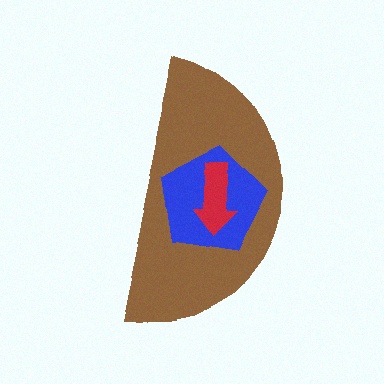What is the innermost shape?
The red arrow.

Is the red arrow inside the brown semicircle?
Yes.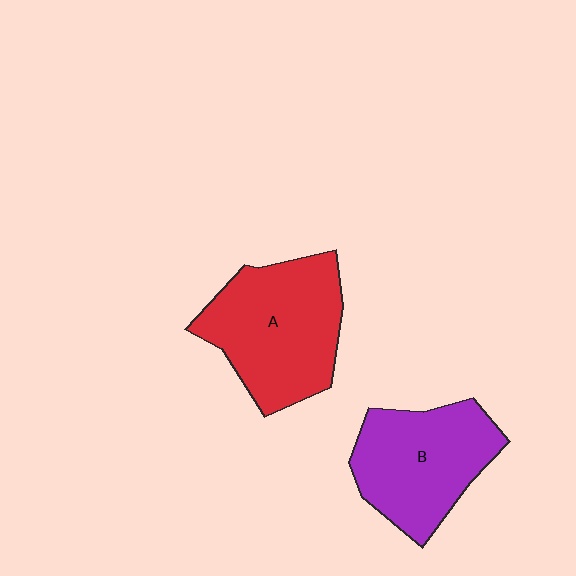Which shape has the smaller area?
Shape B (purple).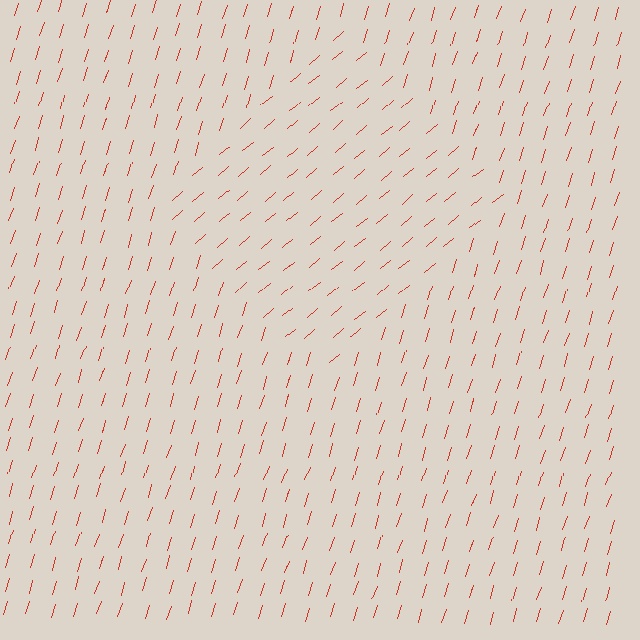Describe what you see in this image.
The image is filled with small red line segments. A diamond region in the image has lines oriented differently from the surrounding lines, creating a visible texture boundary.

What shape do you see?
I see a diamond.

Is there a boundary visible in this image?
Yes, there is a texture boundary formed by a change in line orientation.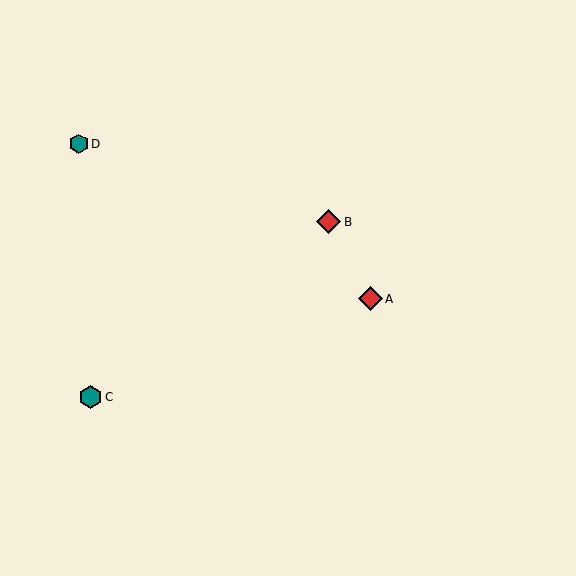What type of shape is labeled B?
Shape B is a red diamond.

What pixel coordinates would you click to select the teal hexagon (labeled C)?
Click at (90, 397) to select the teal hexagon C.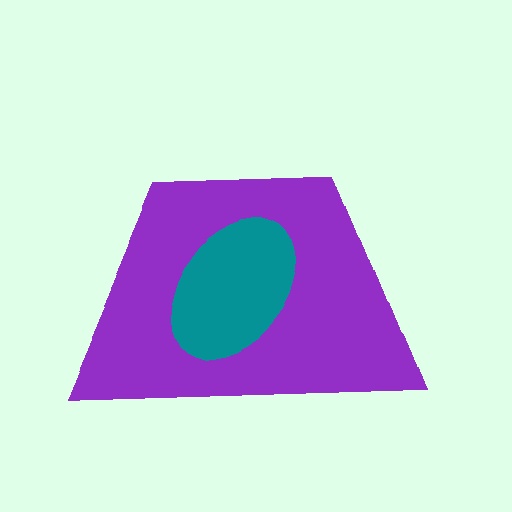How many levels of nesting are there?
2.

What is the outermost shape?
The purple trapezoid.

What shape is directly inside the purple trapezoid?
The teal ellipse.